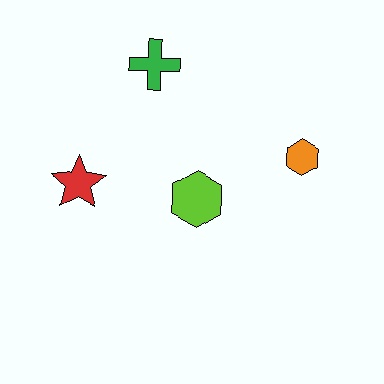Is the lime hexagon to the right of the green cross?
Yes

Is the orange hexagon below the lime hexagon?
No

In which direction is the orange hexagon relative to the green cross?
The orange hexagon is to the right of the green cross.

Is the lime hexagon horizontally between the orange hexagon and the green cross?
Yes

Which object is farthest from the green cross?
The orange hexagon is farthest from the green cross.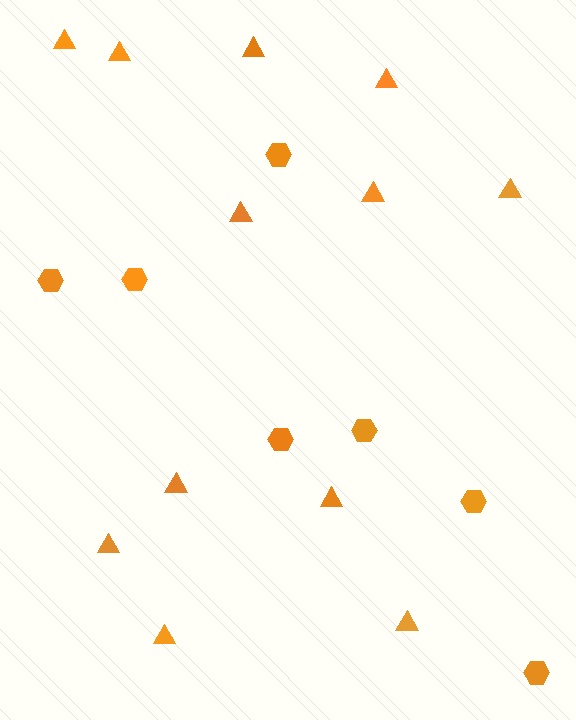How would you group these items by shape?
There are 2 groups: one group of hexagons (7) and one group of triangles (12).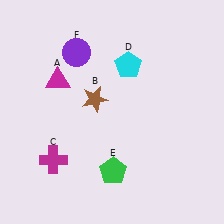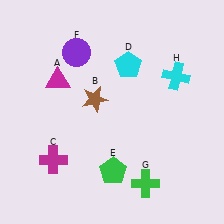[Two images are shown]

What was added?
A green cross (G), a cyan cross (H) were added in Image 2.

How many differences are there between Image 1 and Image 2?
There are 2 differences between the two images.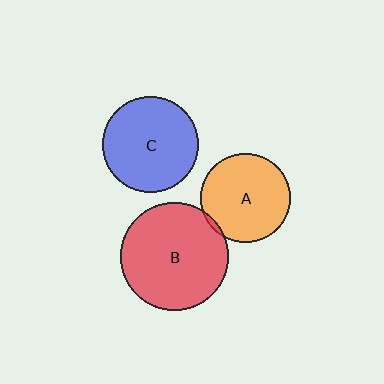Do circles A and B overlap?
Yes.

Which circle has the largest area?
Circle B (red).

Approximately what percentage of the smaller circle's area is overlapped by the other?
Approximately 5%.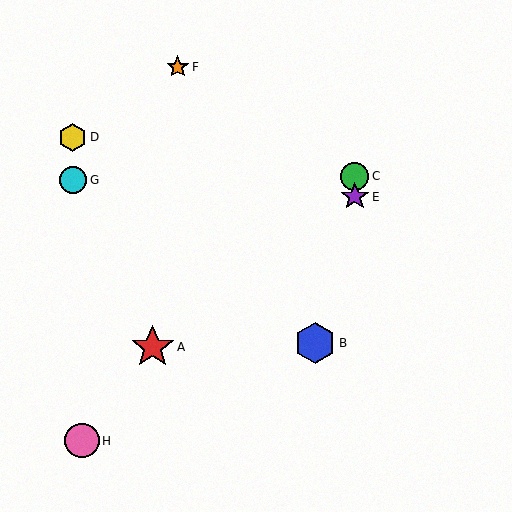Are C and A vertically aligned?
No, C is at x≈355 and A is at x≈153.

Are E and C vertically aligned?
Yes, both are at x≈355.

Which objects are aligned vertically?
Objects C, E are aligned vertically.